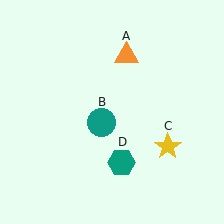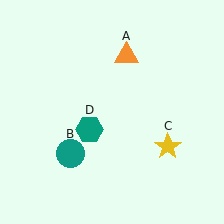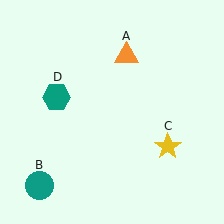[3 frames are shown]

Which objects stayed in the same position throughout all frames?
Orange triangle (object A) and yellow star (object C) remained stationary.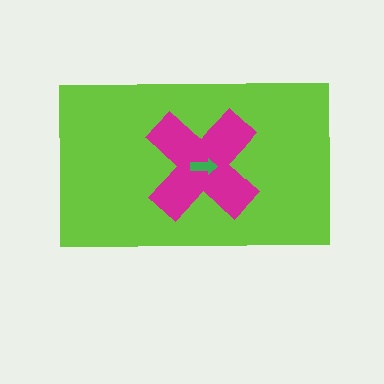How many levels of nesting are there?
3.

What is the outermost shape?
The lime rectangle.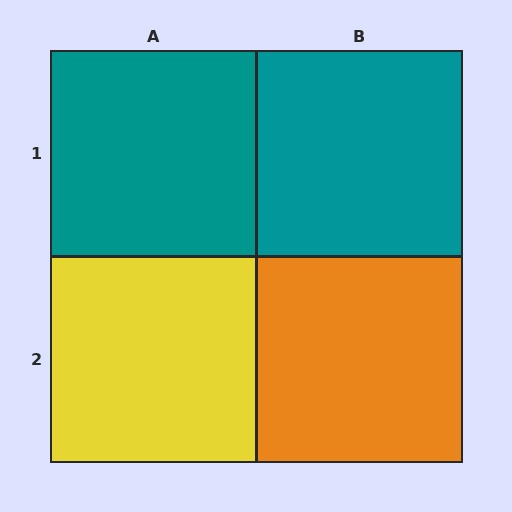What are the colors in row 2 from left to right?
Yellow, orange.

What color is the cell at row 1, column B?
Teal.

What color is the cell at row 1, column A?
Teal.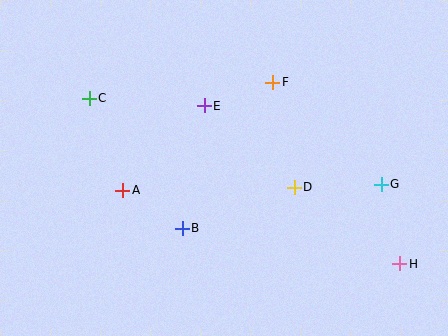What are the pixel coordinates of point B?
Point B is at (182, 228).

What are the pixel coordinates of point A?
Point A is at (123, 190).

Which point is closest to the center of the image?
Point E at (204, 106) is closest to the center.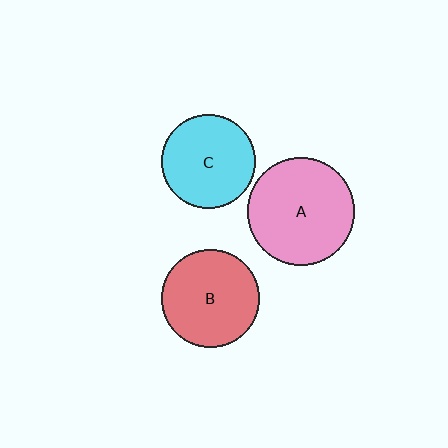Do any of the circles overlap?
No, none of the circles overlap.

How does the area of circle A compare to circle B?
Approximately 1.2 times.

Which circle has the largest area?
Circle A (pink).